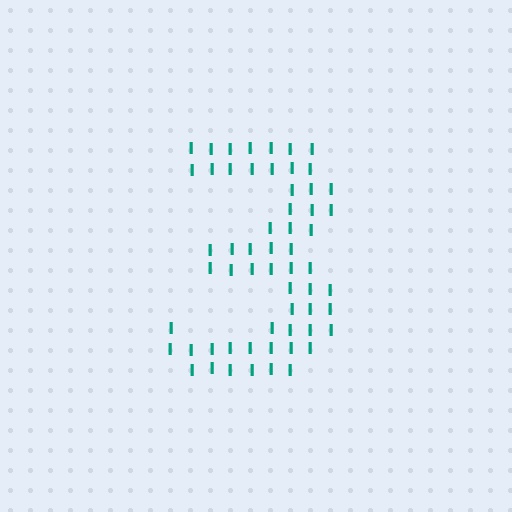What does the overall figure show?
The overall figure shows the digit 3.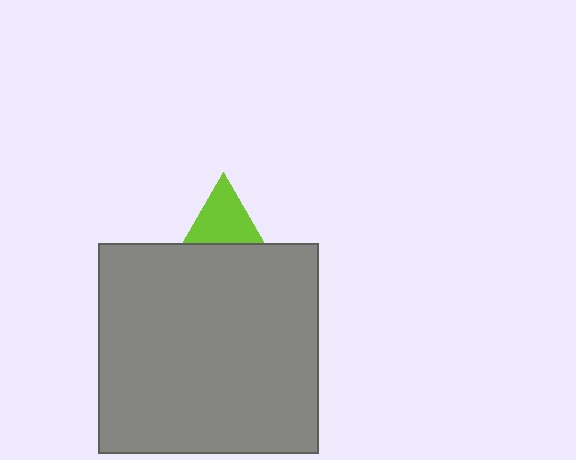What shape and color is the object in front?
The object in front is a gray rectangle.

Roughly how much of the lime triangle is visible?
A small part of it is visible (roughly 37%).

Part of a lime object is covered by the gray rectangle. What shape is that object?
It is a triangle.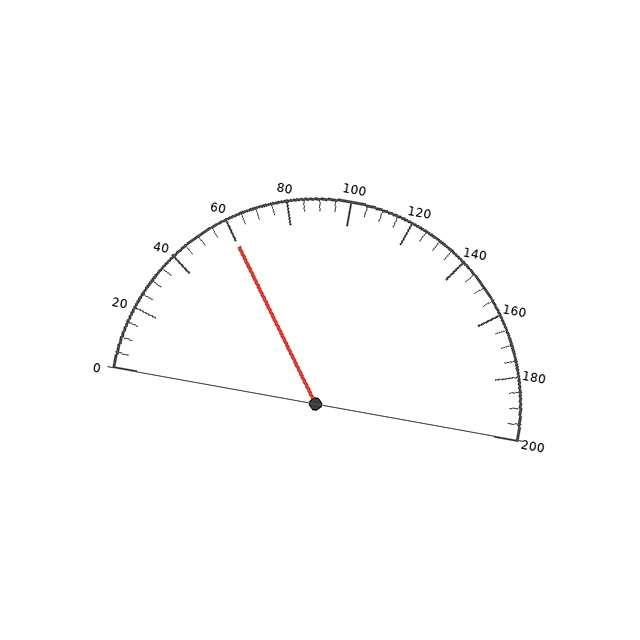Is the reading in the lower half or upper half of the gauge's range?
The reading is in the lower half of the range (0 to 200).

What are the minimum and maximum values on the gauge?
The gauge ranges from 0 to 200.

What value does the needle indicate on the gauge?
The needle indicates approximately 60.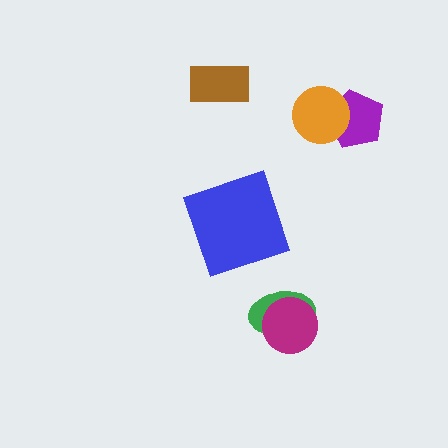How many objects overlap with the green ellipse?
1 object overlaps with the green ellipse.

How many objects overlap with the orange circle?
1 object overlaps with the orange circle.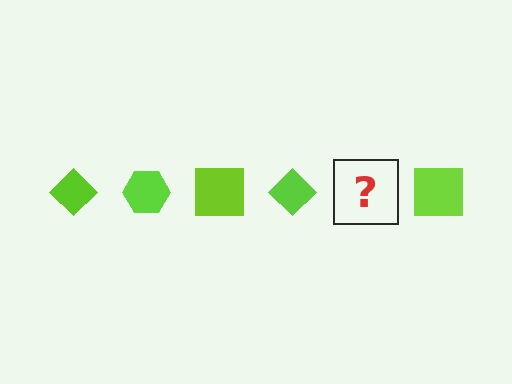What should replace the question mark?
The question mark should be replaced with a lime hexagon.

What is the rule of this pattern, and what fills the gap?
The rule is that the pattern cycles through diamond, hexagon, square shapes in lime. The gap should be filled with a lime hexagon.